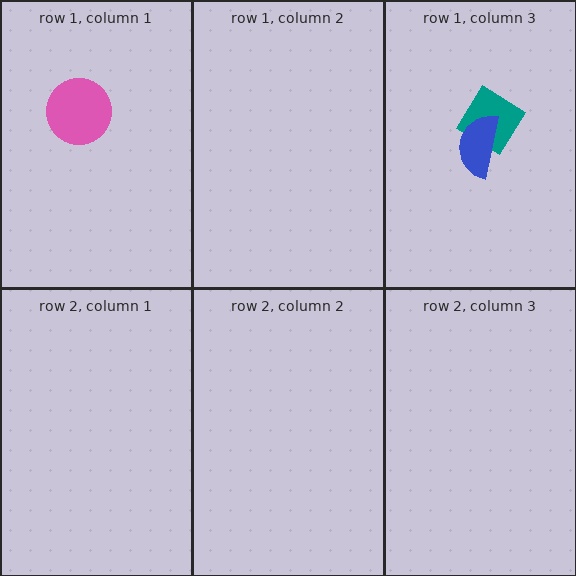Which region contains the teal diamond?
The row 1, column 3 region.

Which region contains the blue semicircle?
The row 1, column 3 region.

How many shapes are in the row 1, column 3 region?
2.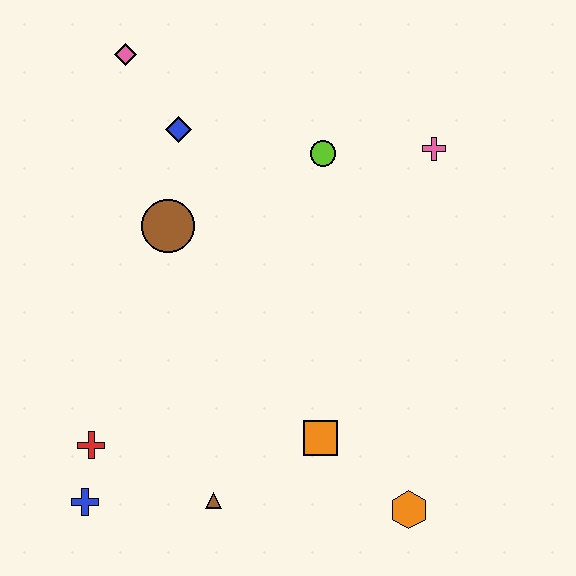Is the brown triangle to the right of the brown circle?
Yes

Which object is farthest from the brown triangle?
The pink diamond is farthest from the brown triangle.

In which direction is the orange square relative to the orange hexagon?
The orange square is to the left of the orange hexagon.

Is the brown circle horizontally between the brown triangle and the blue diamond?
No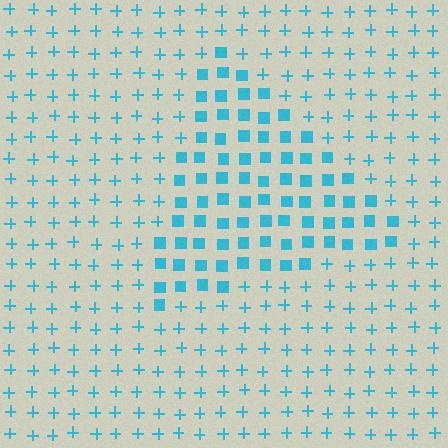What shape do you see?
I see a triangle.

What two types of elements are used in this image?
The image uses squares inside the triangle region and plus signs outside it.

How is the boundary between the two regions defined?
The boundary is defined by a change in element shape: squares inside vs. plus signs outside. All elements share the same color and spacing.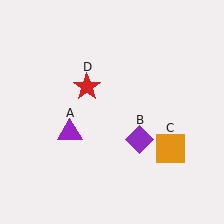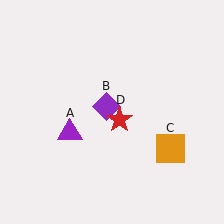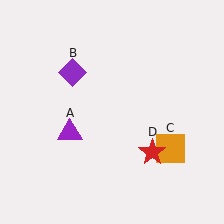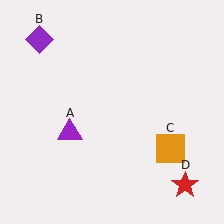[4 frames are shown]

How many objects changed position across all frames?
2 objects changed position: purple diamond (object B), red star (object D).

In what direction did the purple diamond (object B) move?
The purple diamond (object B) moved up and to the left.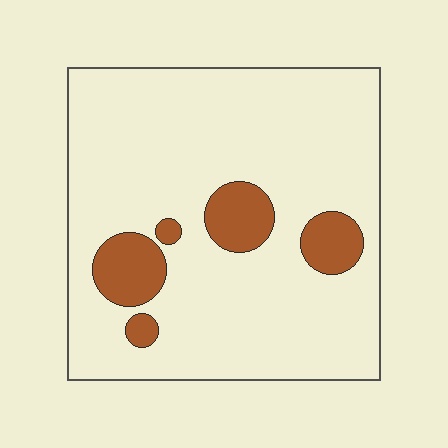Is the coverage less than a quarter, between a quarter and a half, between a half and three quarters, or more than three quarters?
Less than a quarter.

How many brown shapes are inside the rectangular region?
5.